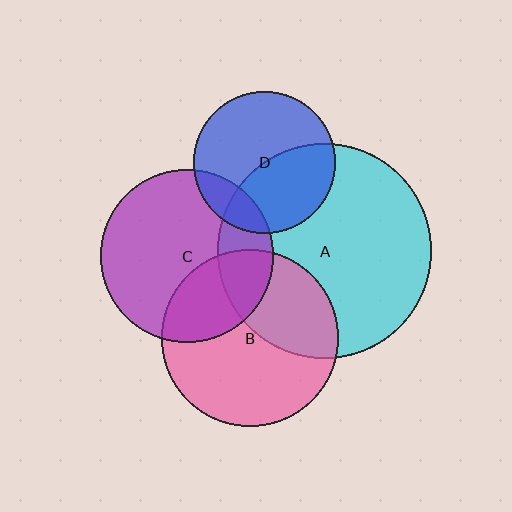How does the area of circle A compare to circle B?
Approximately 1.5 times.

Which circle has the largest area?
Circle A (cyan).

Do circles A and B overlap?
Yes.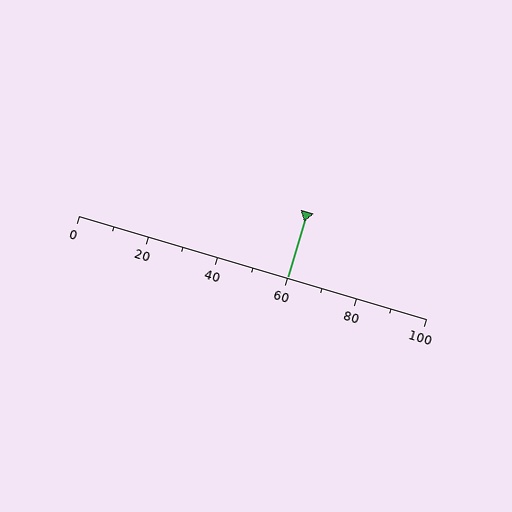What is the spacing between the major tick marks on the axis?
The major ticks are spaced 20 apart.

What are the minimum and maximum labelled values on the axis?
The axis runs from 0 to 100.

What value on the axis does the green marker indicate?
The marker indicates approximately 60.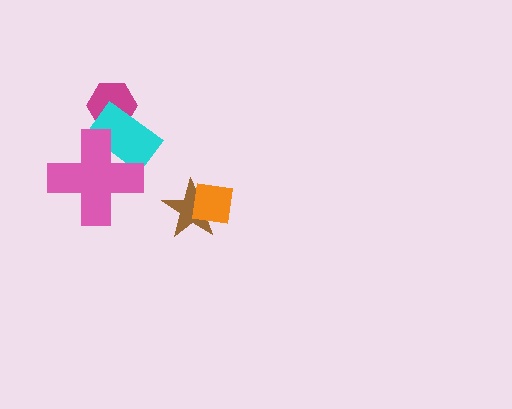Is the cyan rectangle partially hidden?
Yes, it is partially covered by another shape.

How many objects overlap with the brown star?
1 object overlaps with the brown star.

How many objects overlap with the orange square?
1 object overlaps with the orange square.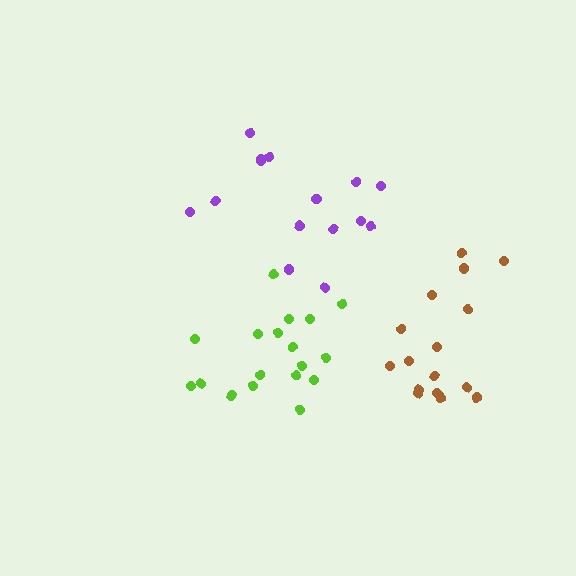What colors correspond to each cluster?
The clusters are colored: purple, brown, lime.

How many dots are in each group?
Group 1: 15 dots, Group 2: 16 dots, Group 3: 18 dots (49 total).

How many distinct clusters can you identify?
There are 3 distinct clusters.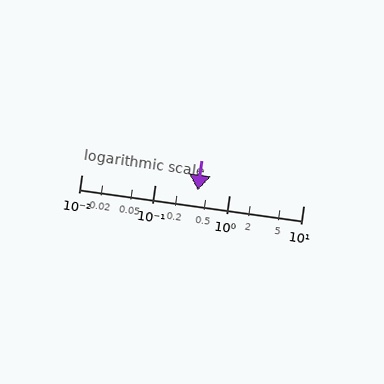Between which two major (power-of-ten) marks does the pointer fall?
The pointer is between 0.1 and 1.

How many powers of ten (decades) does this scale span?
The scale spans 3 decades, from 0.01 to 10.